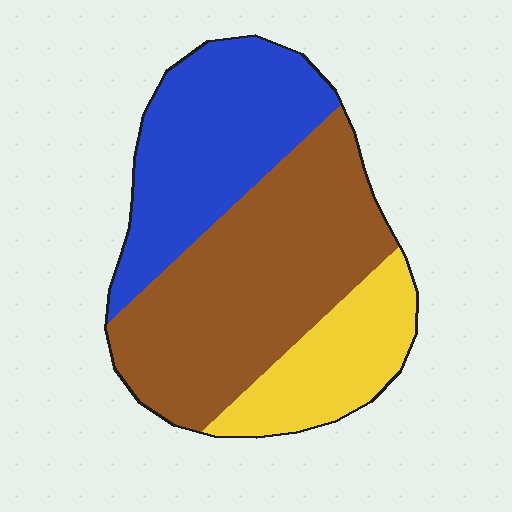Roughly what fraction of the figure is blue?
Blue covers roughly 35% of the figure.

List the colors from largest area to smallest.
From largest to smallest: brown, blue, yellow.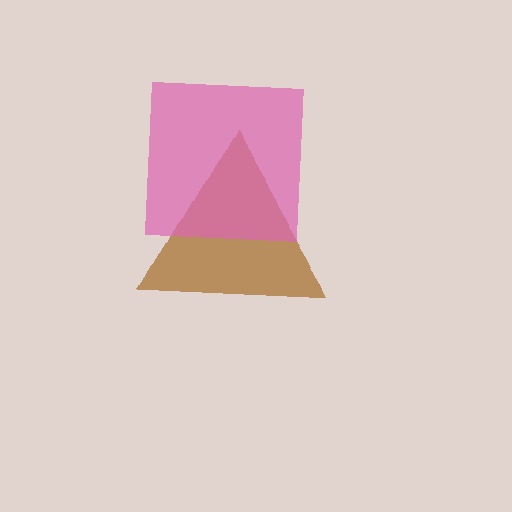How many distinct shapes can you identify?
There are 2 distinct shapes: a brown triangle, a pink square.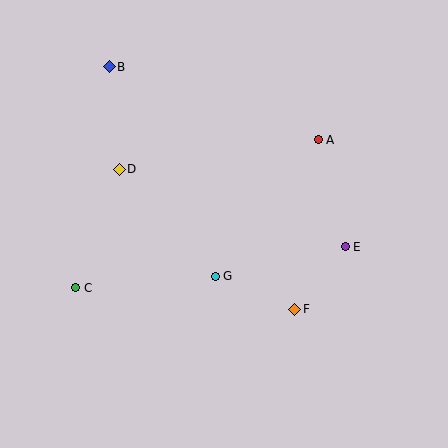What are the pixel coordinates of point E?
Point E is at (345, 247).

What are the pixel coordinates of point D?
Point D is at (119, 169).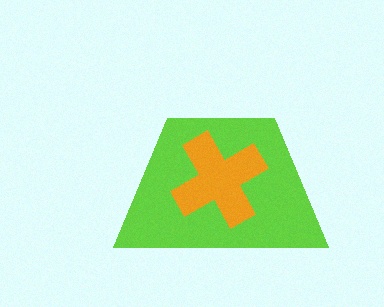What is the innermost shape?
The orange cross.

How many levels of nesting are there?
2.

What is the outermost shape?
The lime trapezoid.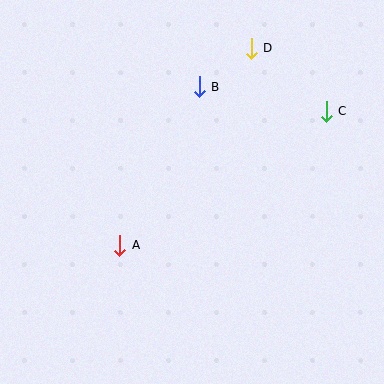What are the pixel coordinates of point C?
Point C is at (326, 111).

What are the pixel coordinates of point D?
Point D is at (251, 48).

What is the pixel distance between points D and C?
The distance between D and C is 98 pixels.